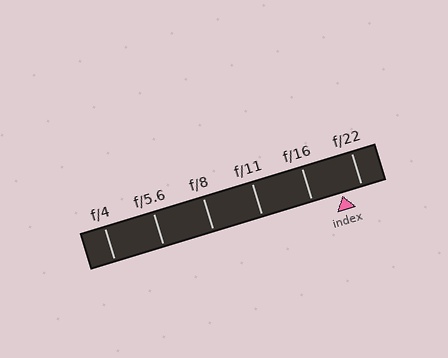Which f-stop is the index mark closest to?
The index mark is closest to f/22.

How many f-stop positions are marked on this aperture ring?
There are 6 f-stop positions marked.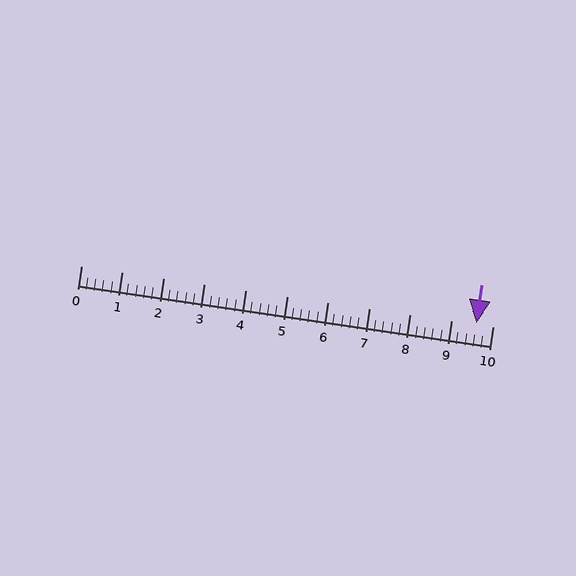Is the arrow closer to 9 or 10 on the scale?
The arrow is closer to 10.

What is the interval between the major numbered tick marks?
The major tick marks are spaced 1 units apart.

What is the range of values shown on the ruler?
The ruler shows values from 0 to 10.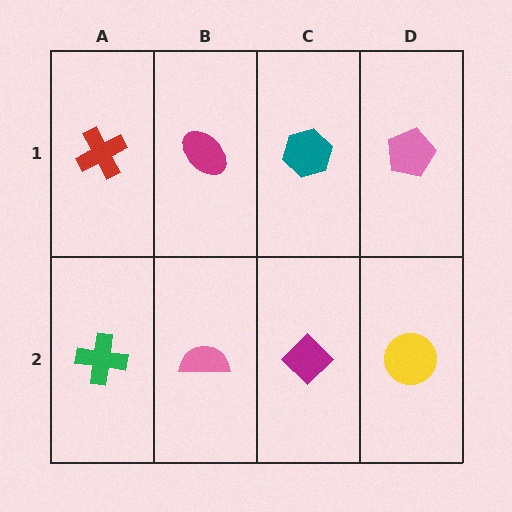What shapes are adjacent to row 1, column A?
A green cross (row 2, column A), a magenta ellipse (row 1, column B).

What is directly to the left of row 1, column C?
A magenta ellipse.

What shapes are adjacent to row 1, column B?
A pink semicircle (row 2, column B), a red cross (row 1, column A), a teal hexagon (row 1, column C).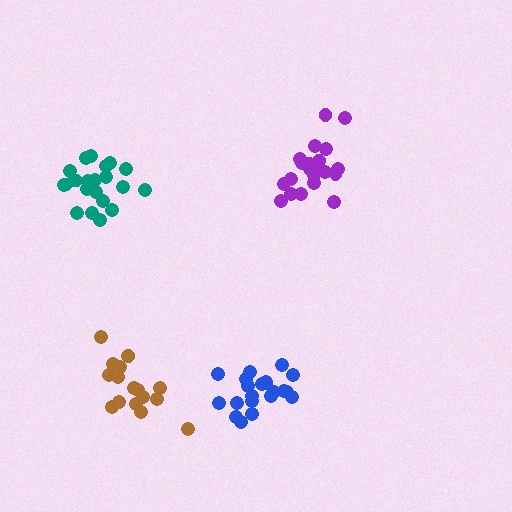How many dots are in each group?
Group 1: 21 dots, Group 2: 21 dots, Group 3: 21 dots, Group 4: 17 dots (80 total).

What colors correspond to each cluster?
The clusters are colored: teal, purple, blue, brown.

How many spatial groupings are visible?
There are 4 spatial groupings.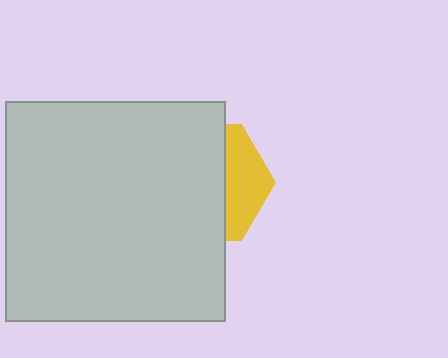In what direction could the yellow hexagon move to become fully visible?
The yellow hexagon could move right. That would shift it out from behind the light gray square entirely.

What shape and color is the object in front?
The object in front is a light gray square.